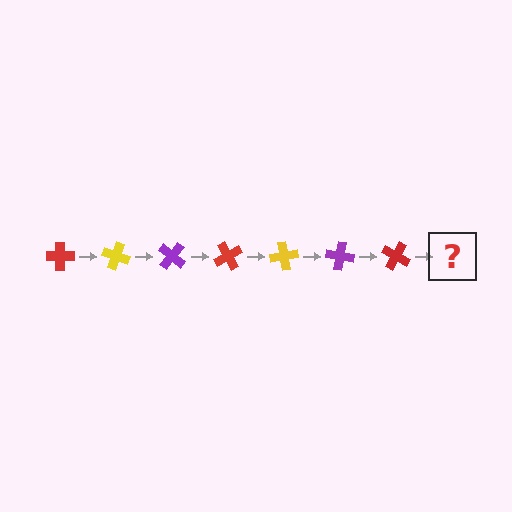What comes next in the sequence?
The next element should be a yellow cross, rotated 140 degrees from the start.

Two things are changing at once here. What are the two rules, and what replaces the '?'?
The two rules are that it rotates 20 degrees each step and the color cycles through red, yellow, and purple. The '?' should be a yellow cross, rotated 140 degrees from the start.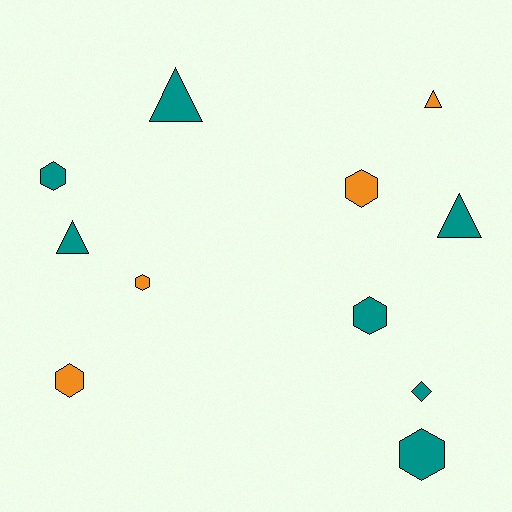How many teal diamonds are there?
There is 1 teal diamond.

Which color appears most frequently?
Teal, with 7 objects.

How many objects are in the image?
There are 11 objects.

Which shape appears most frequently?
Hexagon, with 6 objects.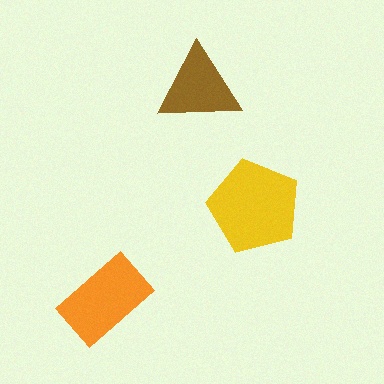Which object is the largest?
The yellow pentagon.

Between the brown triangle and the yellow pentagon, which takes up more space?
The yellow pentagon.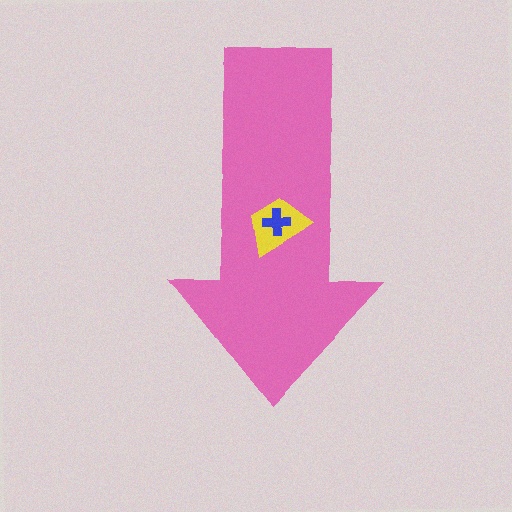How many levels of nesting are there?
3.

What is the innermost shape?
The blue cross.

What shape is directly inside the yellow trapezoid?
The blue cross.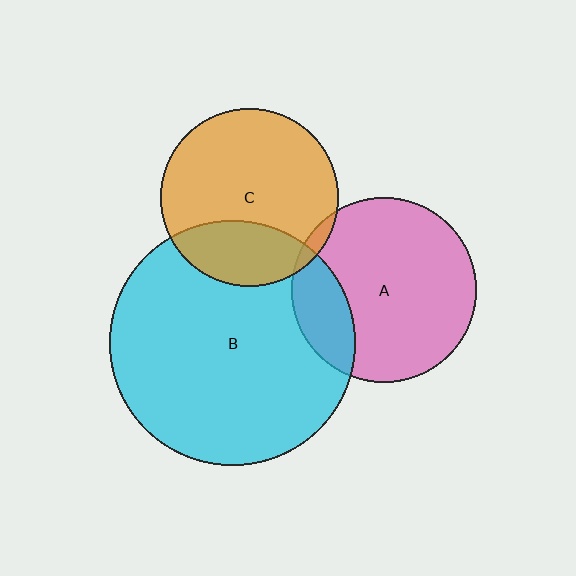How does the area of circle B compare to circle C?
Approximately 1.9 times.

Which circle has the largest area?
Circle B (cyan).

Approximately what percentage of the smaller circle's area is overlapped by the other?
Approximately 25%.